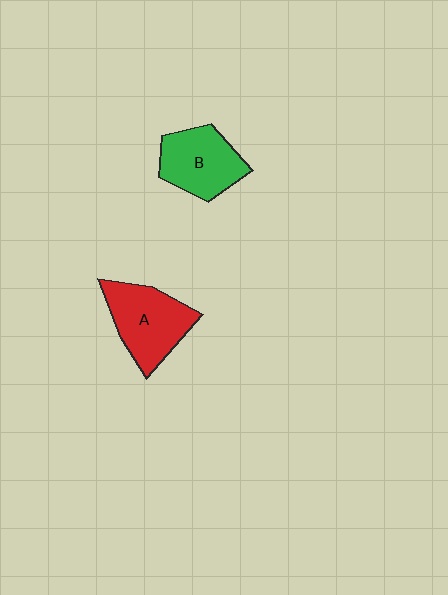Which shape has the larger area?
Shape A (red).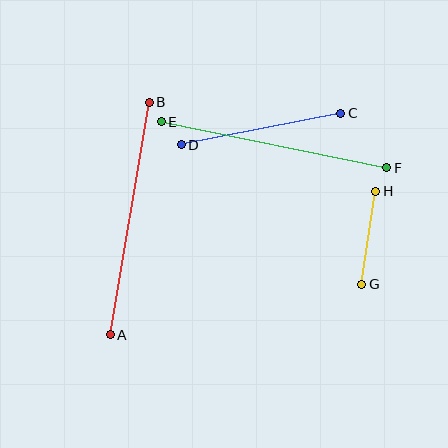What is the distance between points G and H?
The distance is approximately 94 pixels.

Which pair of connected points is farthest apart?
Points A and B are farthest apart.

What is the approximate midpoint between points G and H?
The midpoint is at approximately (369, 238) pixels.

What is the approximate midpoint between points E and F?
The midpoint is at approximately (274, 145) pixels.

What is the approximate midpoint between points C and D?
The midpoint is at approximately (261, 129) pixels.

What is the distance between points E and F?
The distance is approximately 230 pixels.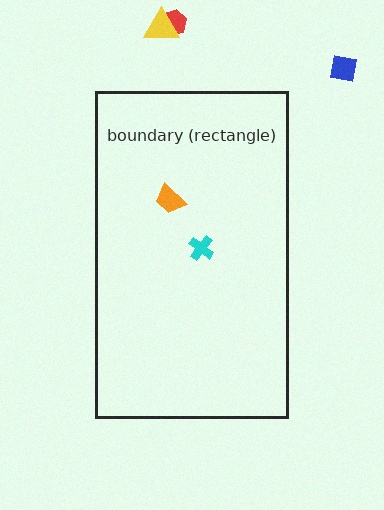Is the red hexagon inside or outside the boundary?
Outside.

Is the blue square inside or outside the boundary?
Outside.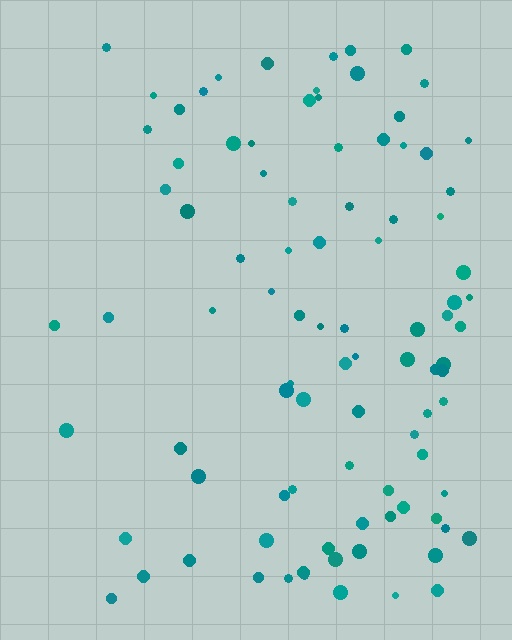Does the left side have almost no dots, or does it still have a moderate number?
Still a moderate number, just noticeably fewer than the right.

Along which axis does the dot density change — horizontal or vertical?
Horizontal.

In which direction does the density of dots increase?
From left to right, with the right side densest.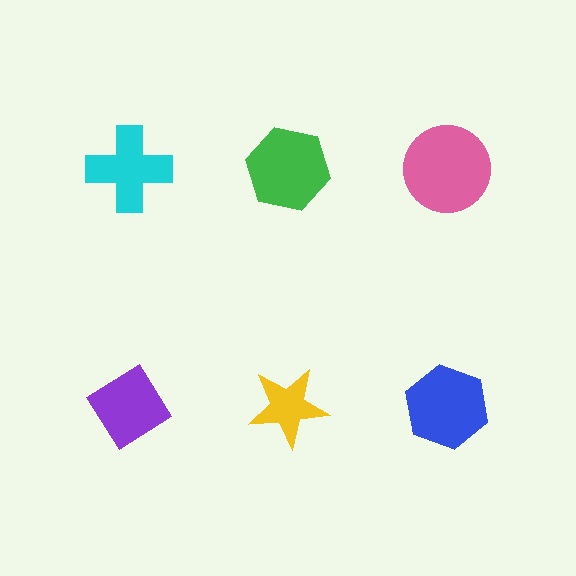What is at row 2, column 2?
A yellow star.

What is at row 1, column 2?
A green hexagon.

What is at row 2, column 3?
A blue hexagon.